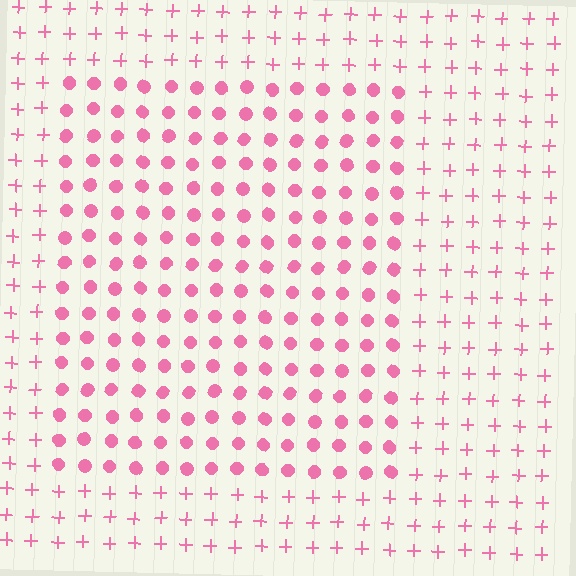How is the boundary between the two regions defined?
The boundary is defined by a change in element shape: circles inside vs. plus signs outside. All elements share the same color and spacing.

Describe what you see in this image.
The image is filled with small pink elements arranged in a uniform grid. A rectangle-shaped region contains circles, while the surrounding area contains plus signs. The boundary is defined purely by the change in element shape.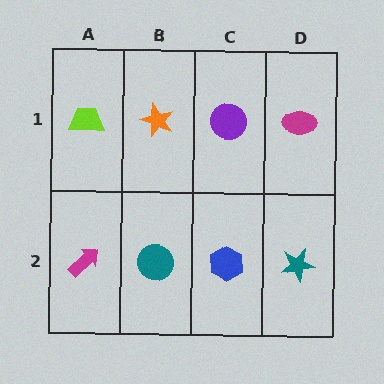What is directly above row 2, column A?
A lime trapezoid.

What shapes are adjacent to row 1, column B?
A teal circle (row 2, column B), a lime trapezoid (row 1, column A), a purple circle (row 1, column C).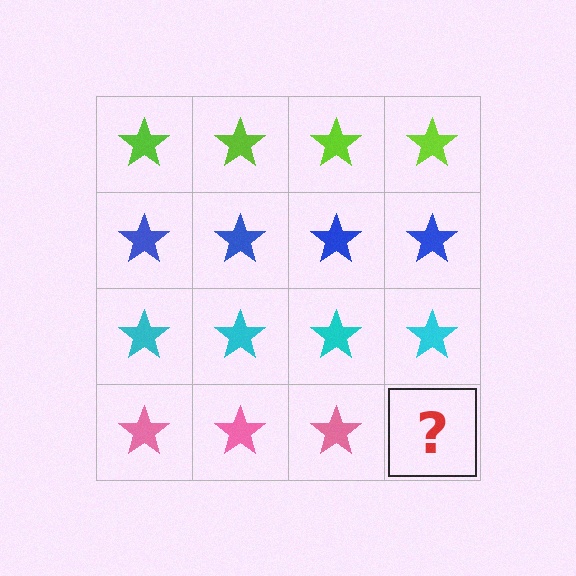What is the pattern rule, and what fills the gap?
The rule is that each row has a consistent color. The gap should be filled with a pink star.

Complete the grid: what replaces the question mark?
The question mark should be replaced with a pink star.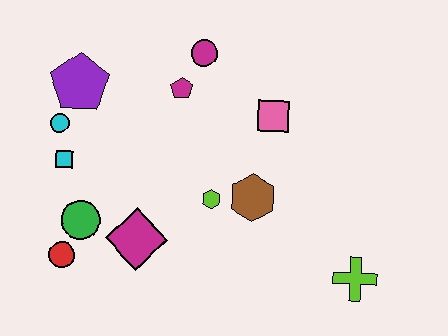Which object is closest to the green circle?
The red circle is closest to the green circle.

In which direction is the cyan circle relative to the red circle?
The cyan circle is above the red circle.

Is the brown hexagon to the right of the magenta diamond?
Yes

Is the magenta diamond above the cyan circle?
No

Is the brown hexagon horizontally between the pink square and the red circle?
Yes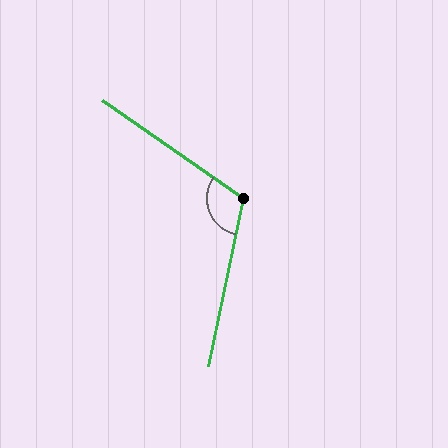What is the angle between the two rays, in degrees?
Approximately 113 degrees.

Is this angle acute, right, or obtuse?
It is obtuse.